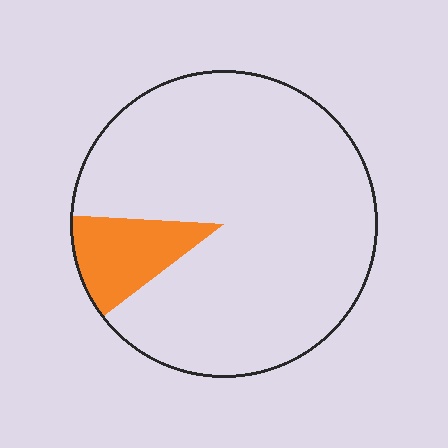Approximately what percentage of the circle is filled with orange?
Approximately 10%.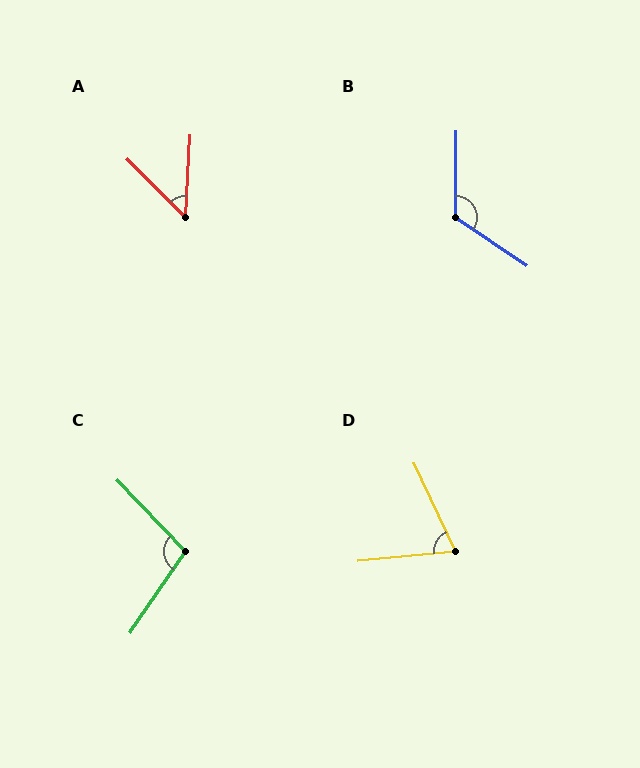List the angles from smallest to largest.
A (48°), D (70°), C (102°), B (124°).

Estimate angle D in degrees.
Approximately 70 degrees.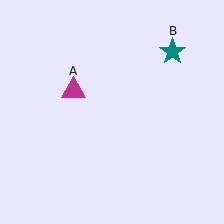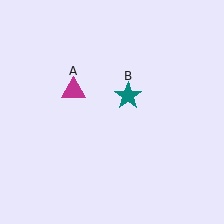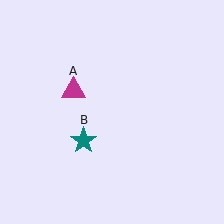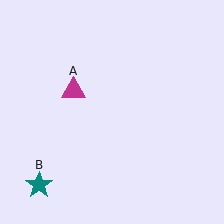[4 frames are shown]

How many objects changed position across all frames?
1 object changed position: teal star (object B).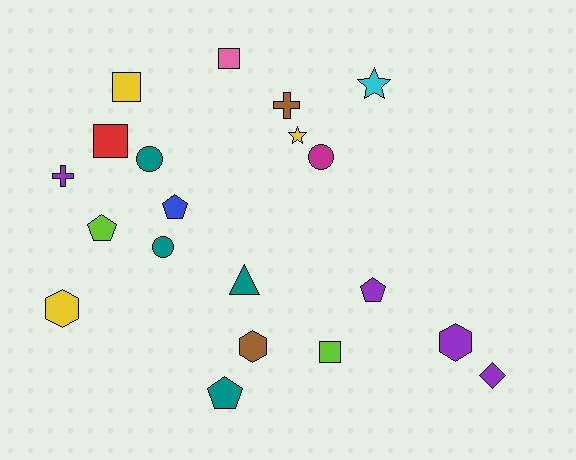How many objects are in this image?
There are 20 objects.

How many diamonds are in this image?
There is 1 diamond.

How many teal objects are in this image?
There are 4 teal objects.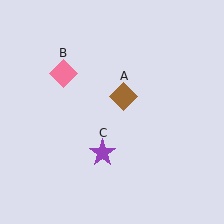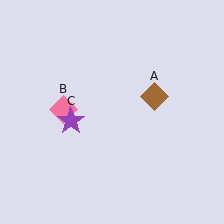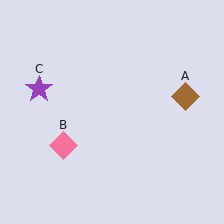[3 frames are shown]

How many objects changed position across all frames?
3 objects changed position: brown diamond (object A), pink diamond (object B), purple star (object C).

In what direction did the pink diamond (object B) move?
The pink diamond (object B) moved down.